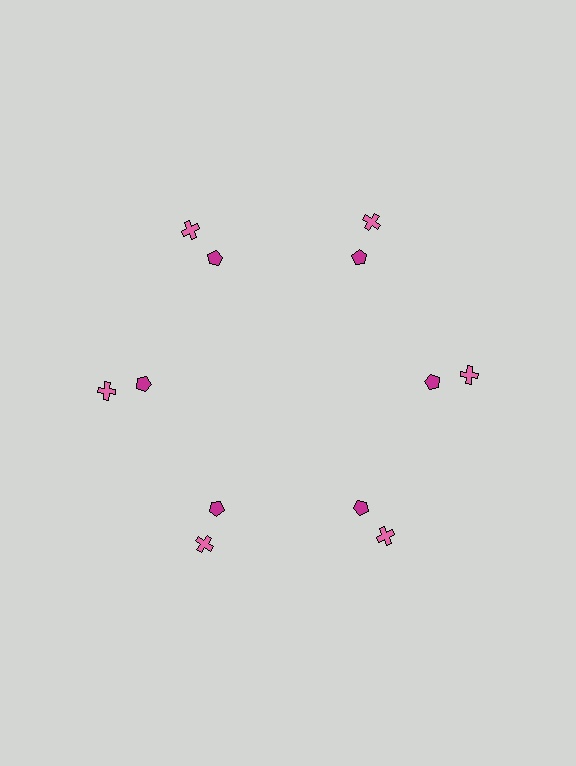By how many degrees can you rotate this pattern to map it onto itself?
The pattern maps onto itself every 60 degrees of rotation.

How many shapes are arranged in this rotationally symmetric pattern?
There are 12 shapes, arranged in 6 groups of 2.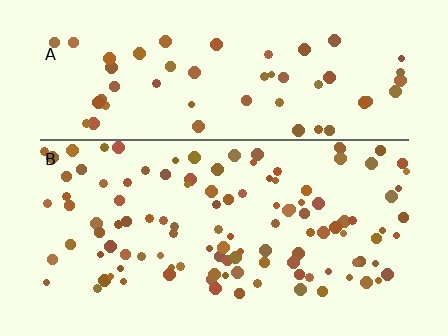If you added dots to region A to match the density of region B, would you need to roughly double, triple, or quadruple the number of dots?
Approximately double.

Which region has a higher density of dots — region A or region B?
B (the bottom).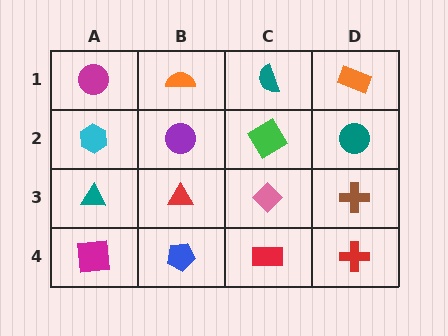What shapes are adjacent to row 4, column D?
A brown cross (row 3, column D), a red rectangle (row 4, column C).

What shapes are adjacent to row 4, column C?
A pink diamond (row 3, column C), a blue pentagon (row 4, column B), a red cross (row 4, column D).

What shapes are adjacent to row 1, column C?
A green square (row 2, column C), an orange semicircle (row 1, column B), an orange rectangle (row 1, column D).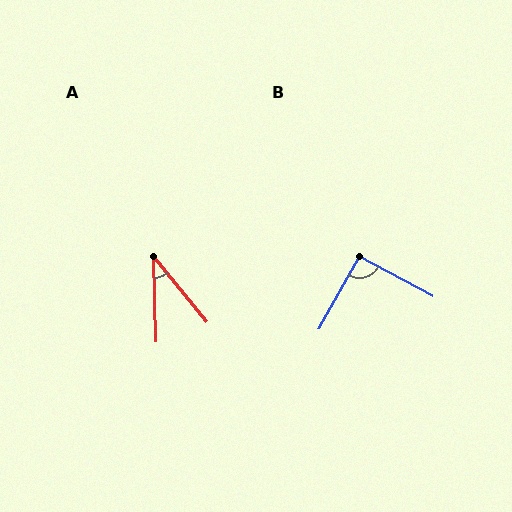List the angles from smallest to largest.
A (37°), B (90°).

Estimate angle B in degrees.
Approximately 90 degrees.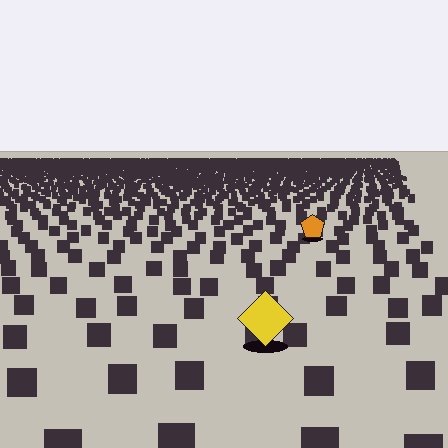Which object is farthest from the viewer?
The orange pentagon is farthest from the viewer. It appears smaller and the ground texture around it is denser.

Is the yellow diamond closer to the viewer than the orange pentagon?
Yes. The yellow diamond is closer — you can tell from the texture gradient: the ground texture is coarser near it.